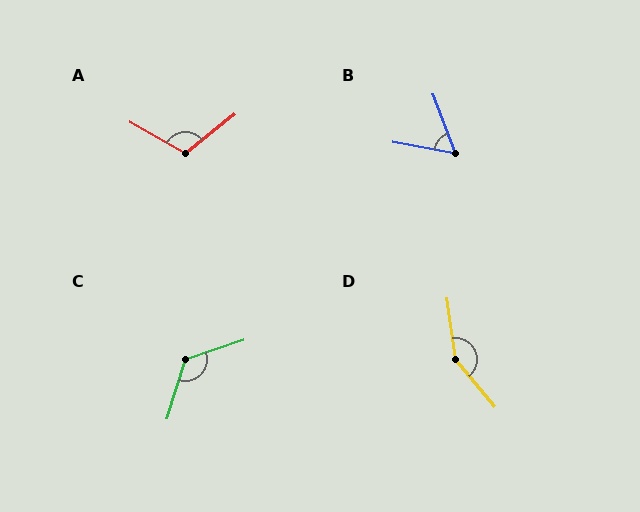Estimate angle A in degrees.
Approximately 112 degrees.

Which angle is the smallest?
B, at approximately 59 degrees.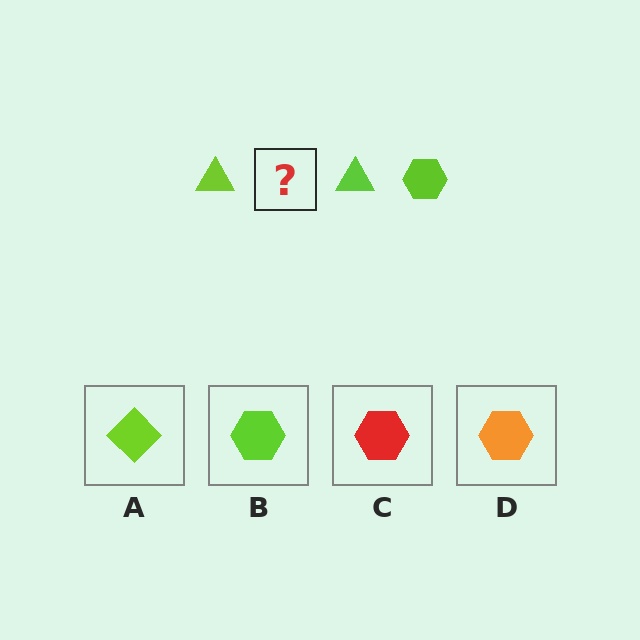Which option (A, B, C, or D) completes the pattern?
B.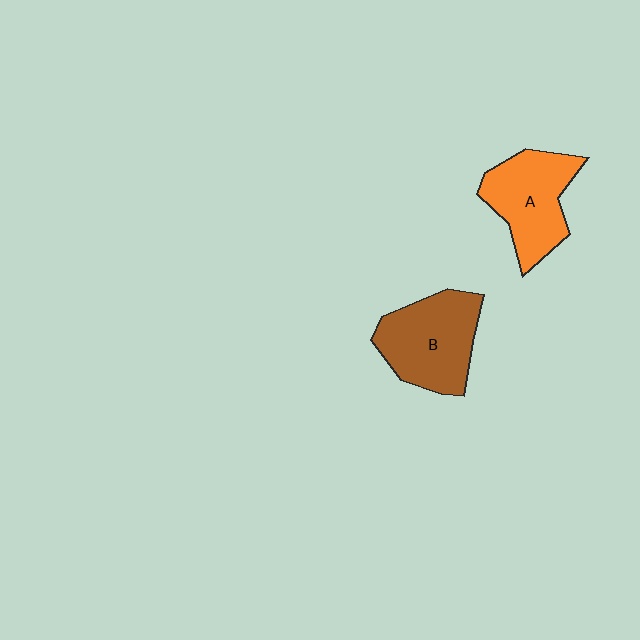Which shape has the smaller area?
Shape A (orange).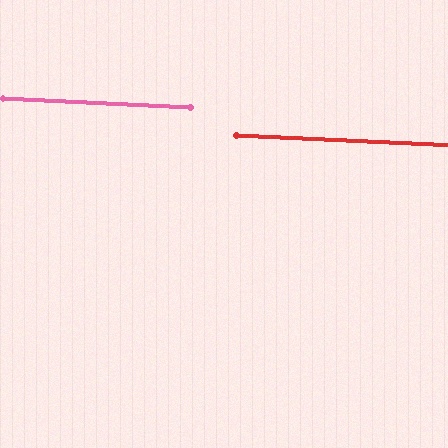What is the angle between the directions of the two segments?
Approximately 0 degrees.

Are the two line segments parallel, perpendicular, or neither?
Parallel — their directions differ by only 0.1°.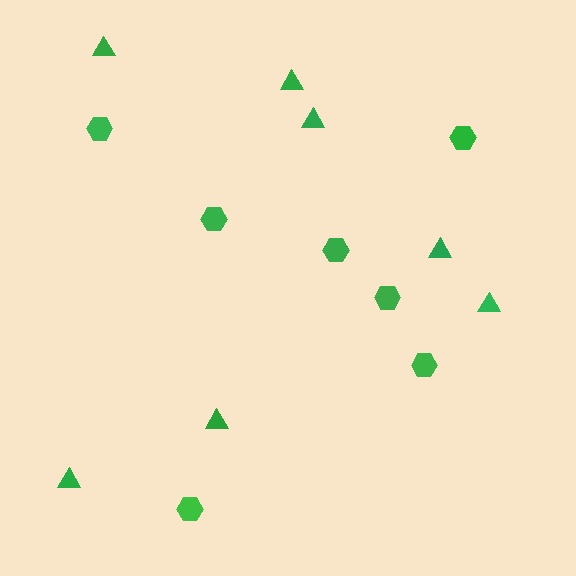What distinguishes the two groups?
There are 2 groups: one group of triangles (7) and one group of hexagons (7).